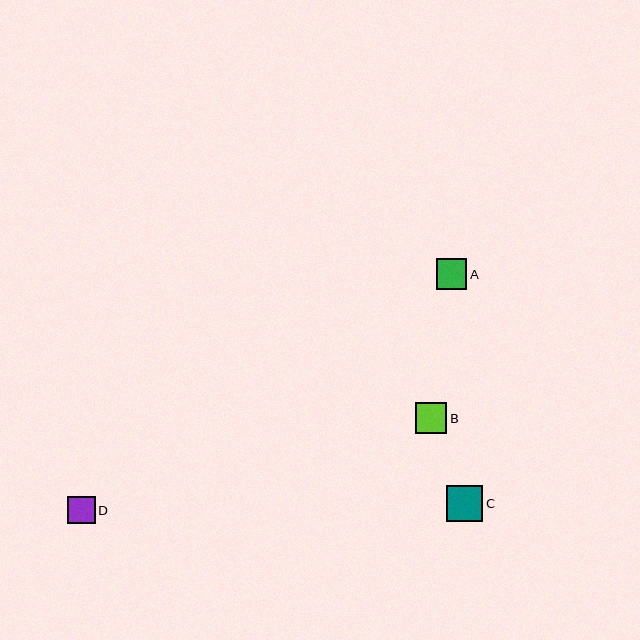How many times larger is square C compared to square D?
Square C is approximately 1.3 times the size of square D.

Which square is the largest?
Square C is the largest with a size of approximately 36 pixels.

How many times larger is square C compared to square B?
Square C is approximately 1.2 times the size of square B.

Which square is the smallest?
Square D is the smallest with a size of approximately 28 pixels.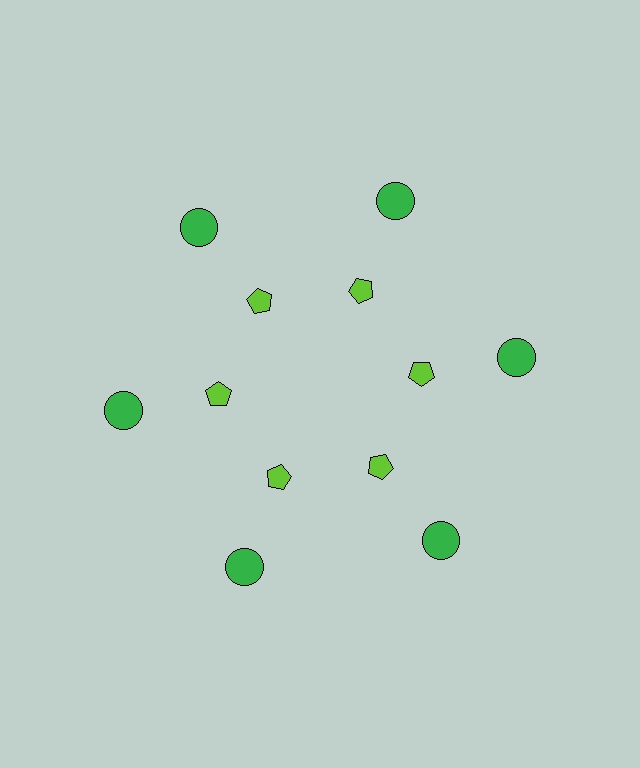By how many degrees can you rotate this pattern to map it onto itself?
The pattern maps onto itself every 60 degrees of rotation.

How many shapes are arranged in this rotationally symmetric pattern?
There are 12 shapes, arranged in 6 groups of 2.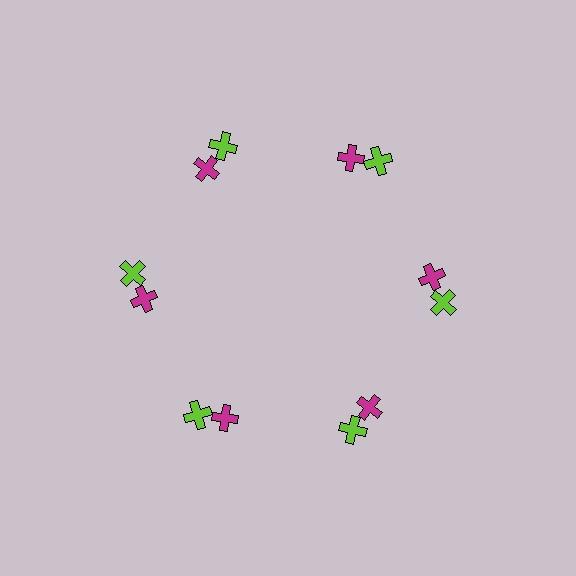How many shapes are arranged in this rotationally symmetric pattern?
There are 12 shapes, arranged in 6 groups of 2.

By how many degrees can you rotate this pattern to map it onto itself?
The pattern maps onto itself every 60 degrees of rotation.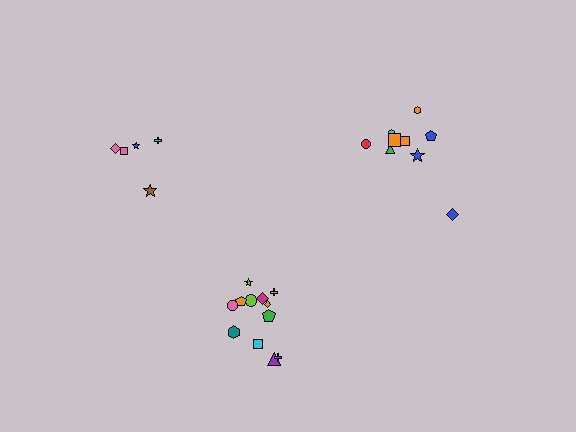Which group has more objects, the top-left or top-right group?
The top-right group.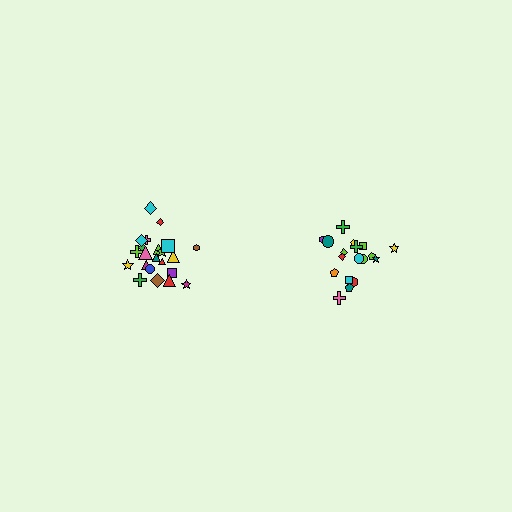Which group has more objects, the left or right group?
The left group.